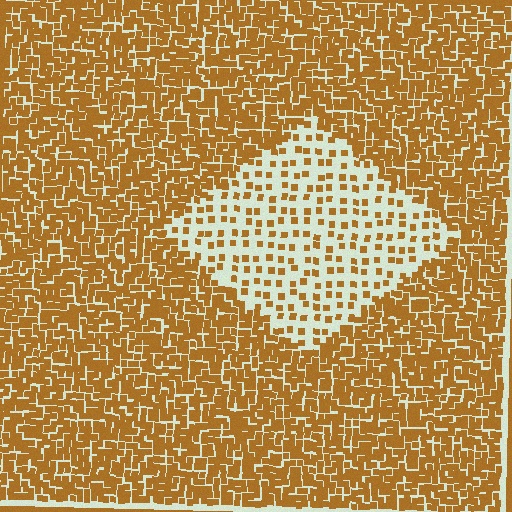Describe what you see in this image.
The image contains small brown elements arranged at two different densities. A diamond-shaped region is visible where the elements are less densely packed than the surrounding area.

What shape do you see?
I see a diamond.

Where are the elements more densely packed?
The elements are more densely packed outside the diamond boundary.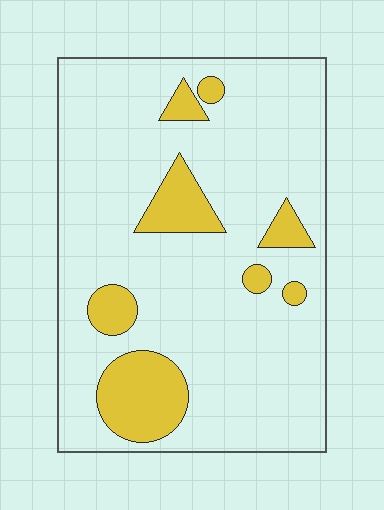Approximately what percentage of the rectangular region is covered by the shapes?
Approximately 15%.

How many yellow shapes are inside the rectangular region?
8.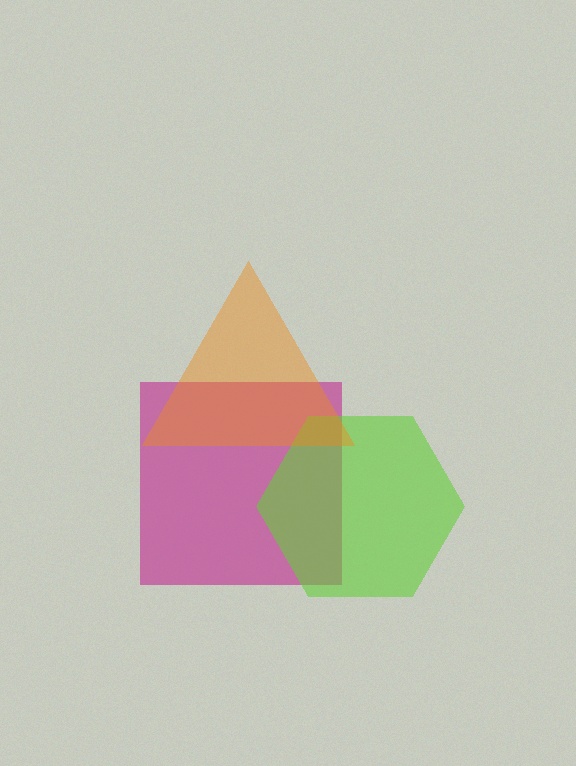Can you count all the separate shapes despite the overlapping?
Yes, there are 3 separate shapes.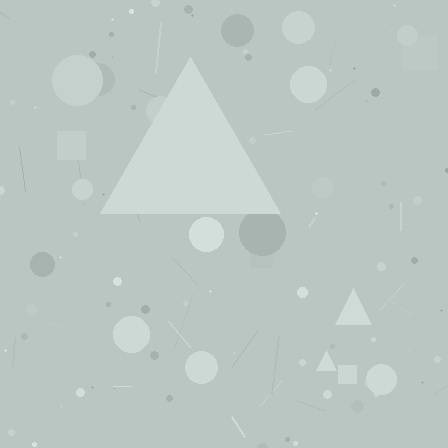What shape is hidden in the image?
A triangle is hidden in the image.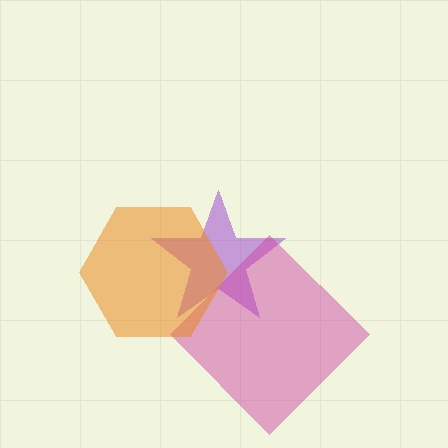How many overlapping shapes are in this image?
There are 3 overlapping shapes in the image.